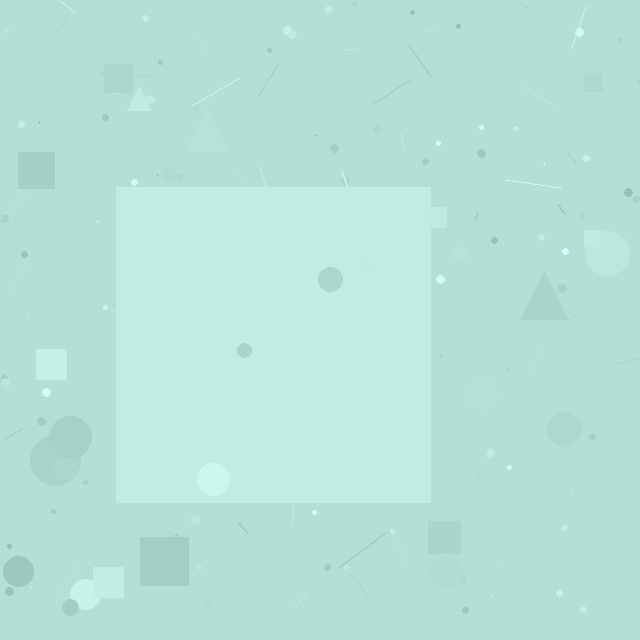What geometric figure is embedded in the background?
A square is embedded in the background.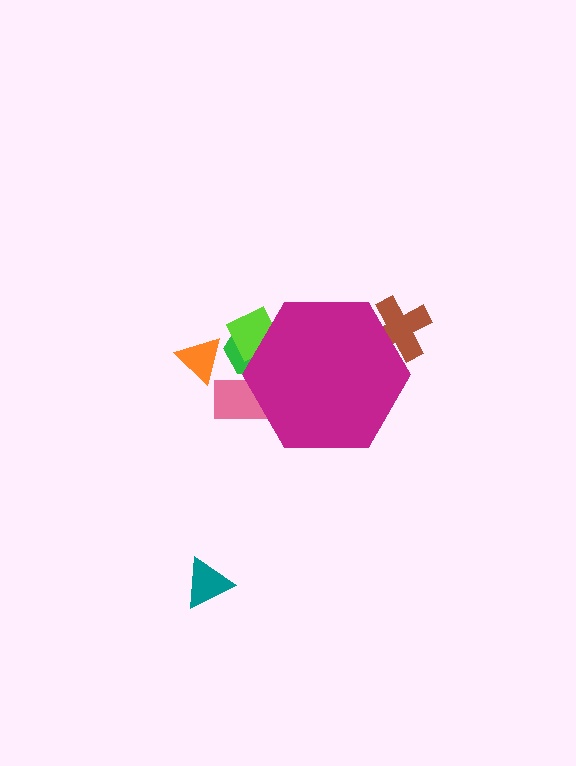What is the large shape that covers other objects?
A magenta hexagon.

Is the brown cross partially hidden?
Yes, the brown cross is partially hidden behind the magenta hexagon.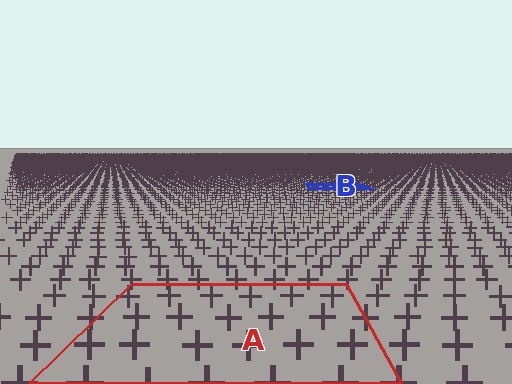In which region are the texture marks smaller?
The texture marks are smaller in region B, because it is farther away.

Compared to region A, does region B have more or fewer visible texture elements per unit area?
Region B has more texture elements per unit area — they are packed more densely because it is farther away.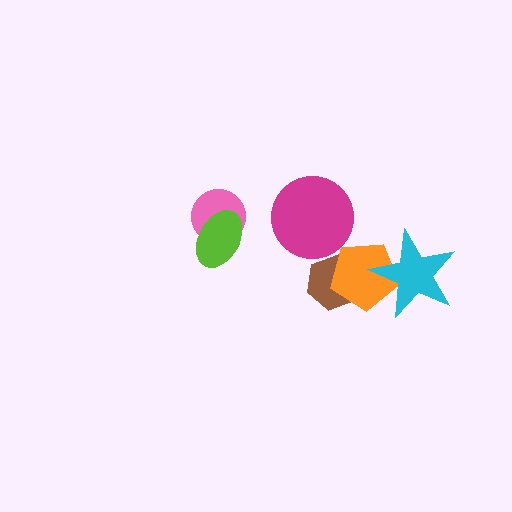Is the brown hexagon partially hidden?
Yes, it is partially covered by another shape.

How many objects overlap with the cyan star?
1 object overlaps with the cyan star.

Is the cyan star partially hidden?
No, no other shape covers it.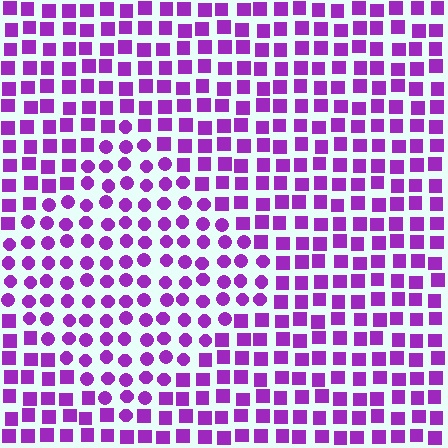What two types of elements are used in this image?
The image uses circles inside the diamond region and squares outside it.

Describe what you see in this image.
The image is filled with small purple elements arranged in a uniform grid. A diamond-shaped region contains circles, while the surrounding area contains squares. The boundary is defined purely by the change in element shape.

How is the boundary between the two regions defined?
The boundary is defined by a change in element shape: circles inside vs. squares outside. All elements share the same color and spacing.